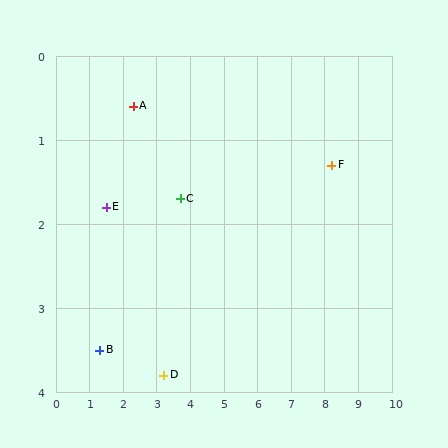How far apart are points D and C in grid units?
Points D and C are about 2.2 grid units apart.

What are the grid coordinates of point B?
Point B is at approximately (1.3, 3.5).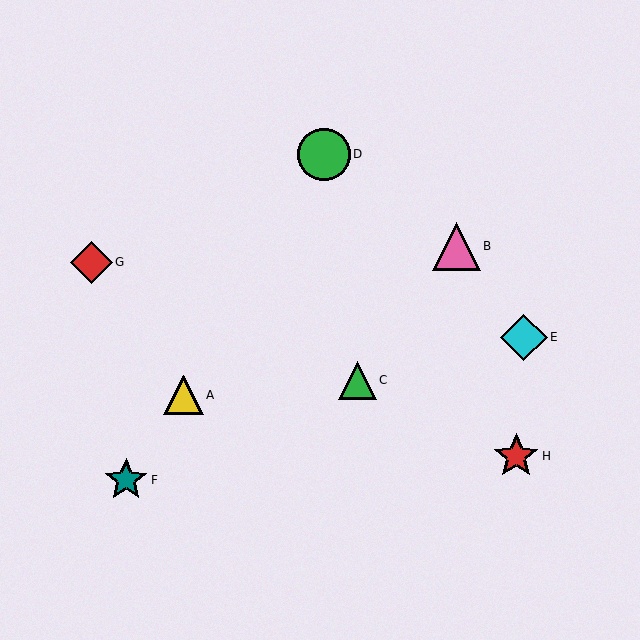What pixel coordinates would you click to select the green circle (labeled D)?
Click at (324, 154) to select the green circle D.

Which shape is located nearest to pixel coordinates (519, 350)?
The cyan diamond (labeled E) at (524, 337) is nearest to that location.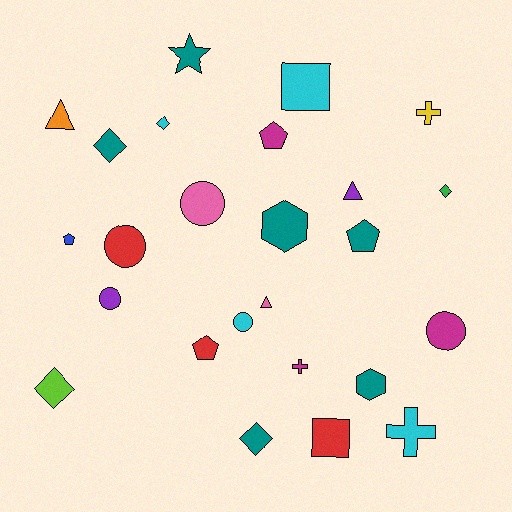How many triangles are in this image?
There are 3 triangles.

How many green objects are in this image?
There is 1 green object.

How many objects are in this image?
There are 25 objects.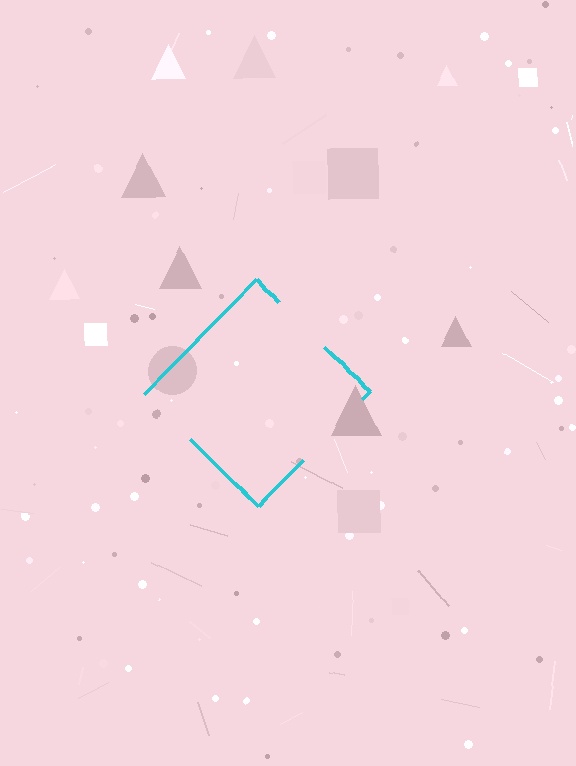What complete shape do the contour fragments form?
The contour fragments form a diamond.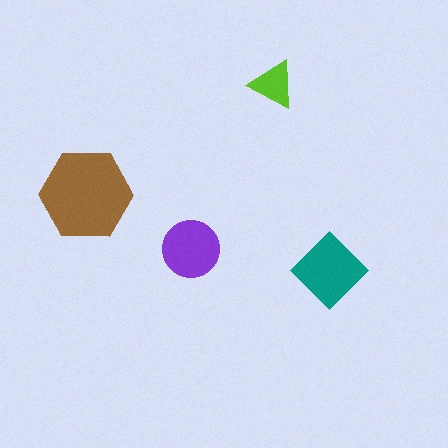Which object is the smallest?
The lime triangle.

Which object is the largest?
The brown hexagon.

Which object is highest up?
The lime triangle is topmost.